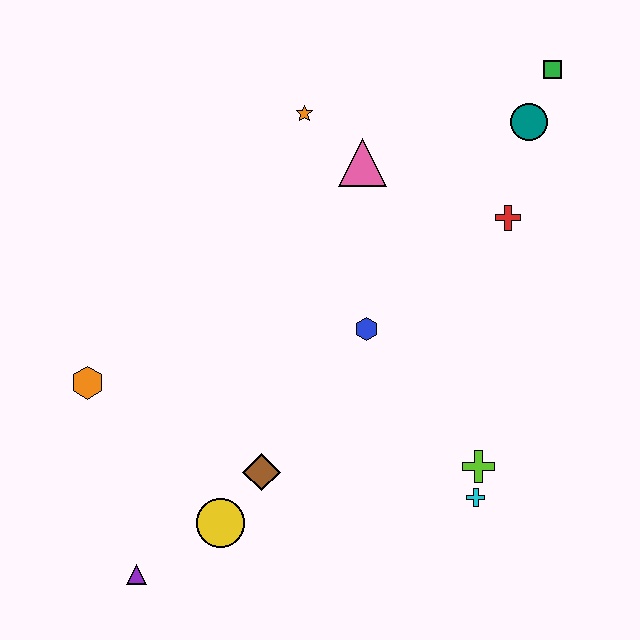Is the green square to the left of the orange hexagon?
No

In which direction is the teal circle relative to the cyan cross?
The teal circle is above the cyan cross.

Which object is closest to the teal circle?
The green square is closest to the teal circle.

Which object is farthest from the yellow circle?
The green square is farthest from the yellow circle.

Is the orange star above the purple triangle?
Yes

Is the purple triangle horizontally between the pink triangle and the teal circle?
No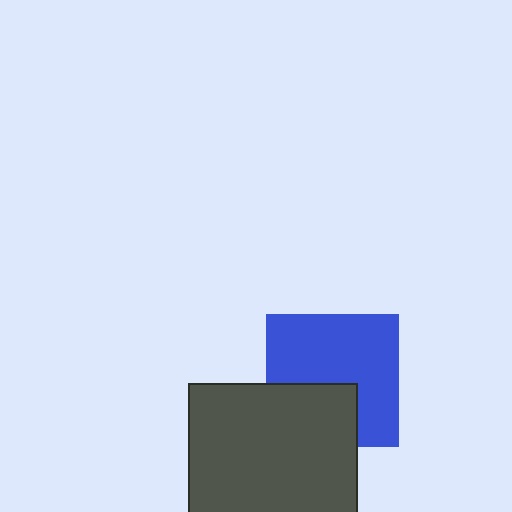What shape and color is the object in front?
The object in front is a dark gray rectangle.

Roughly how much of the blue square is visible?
Most of it is visible (roughly 67%).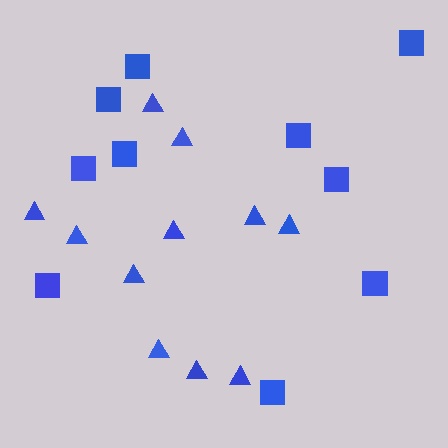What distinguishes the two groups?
There are 2 groups: one group of squares (10) and one group of triangles (11).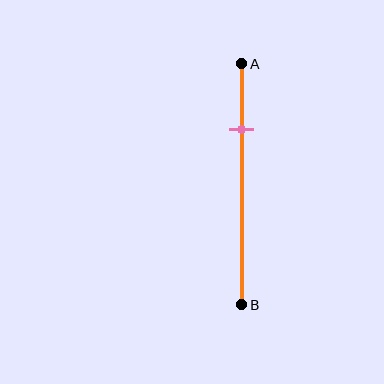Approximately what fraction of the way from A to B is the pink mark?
The pink mark is approximately 25% of the way from A to B.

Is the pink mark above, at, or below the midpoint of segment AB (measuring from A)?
The pink mark is above the midpoint of segment AB.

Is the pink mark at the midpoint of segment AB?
No, the mark is at about 25% from A, not at the 50% midpoint.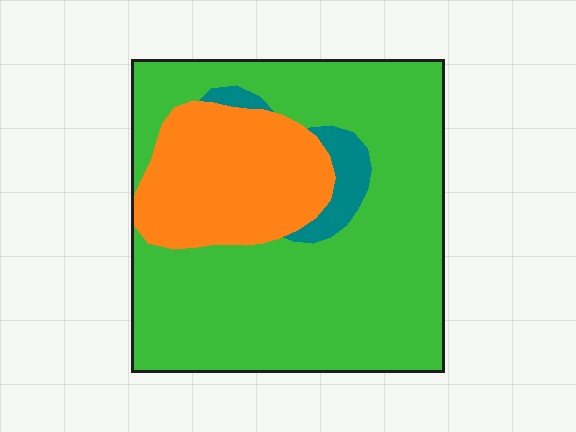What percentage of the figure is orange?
Orange takes up about one quarter (1/4) of the figure.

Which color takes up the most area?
Green, at roughly 70%.